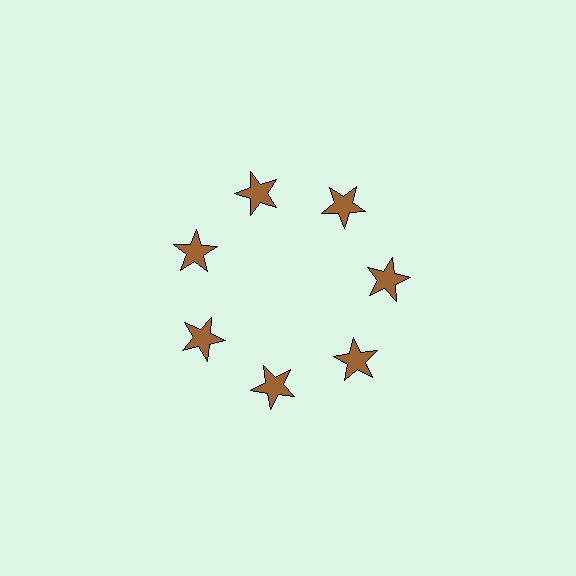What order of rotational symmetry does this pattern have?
This pattern has 7-fold rotational symmetry.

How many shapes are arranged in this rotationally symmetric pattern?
There are 7 shapes, arranged in 7 groups of 1.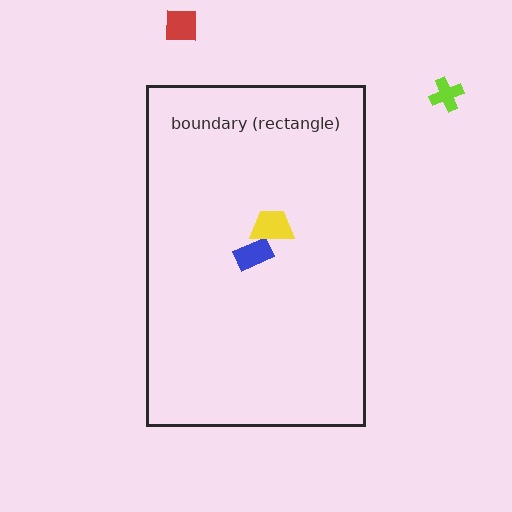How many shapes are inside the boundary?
2 inside, 2 outside.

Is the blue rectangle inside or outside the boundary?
Inside.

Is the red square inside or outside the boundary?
Outside.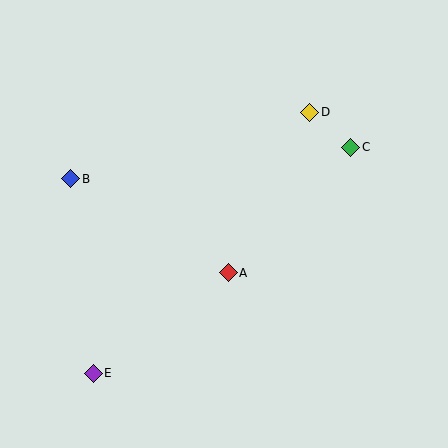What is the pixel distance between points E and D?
The distance between E and D is 339 pixels.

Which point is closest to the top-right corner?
Point C is closest to the top-right corner.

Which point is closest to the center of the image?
Point A at (228, 273) is closest to the center.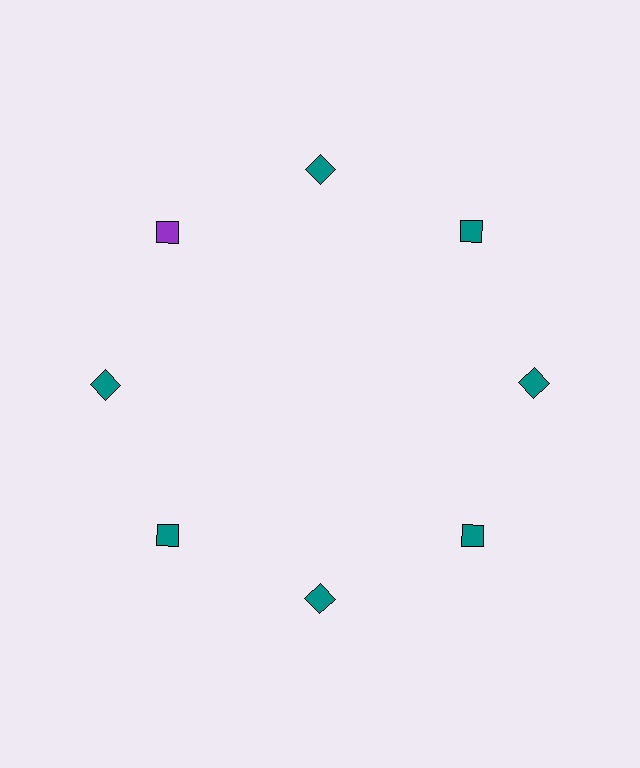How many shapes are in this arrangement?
There are 8 shapes arranged in a ring pattern.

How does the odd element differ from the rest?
It has a different color: purple instead of teal.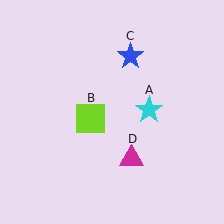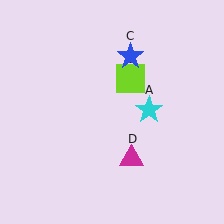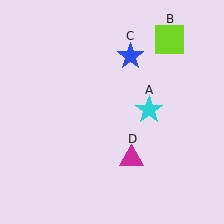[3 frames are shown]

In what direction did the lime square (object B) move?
The lime square (object B) moved up and to the right.